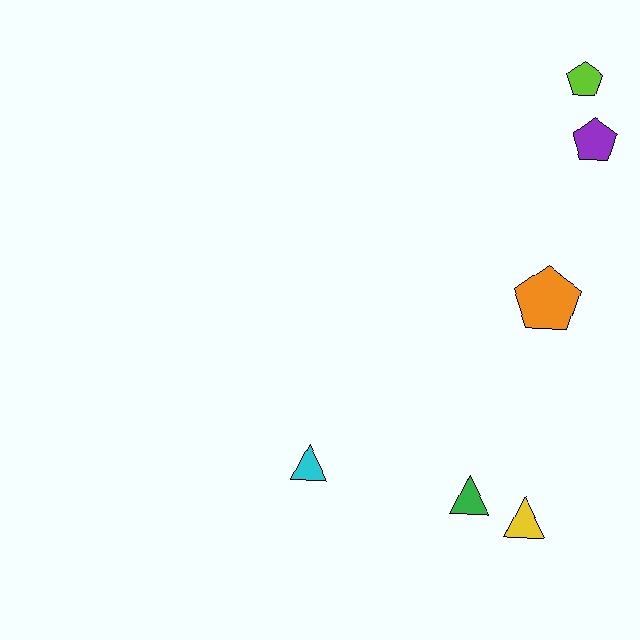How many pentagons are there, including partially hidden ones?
There are 3 pentagons.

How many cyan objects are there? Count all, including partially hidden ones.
There is 1 cyan object.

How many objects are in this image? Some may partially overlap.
There are 6 objects.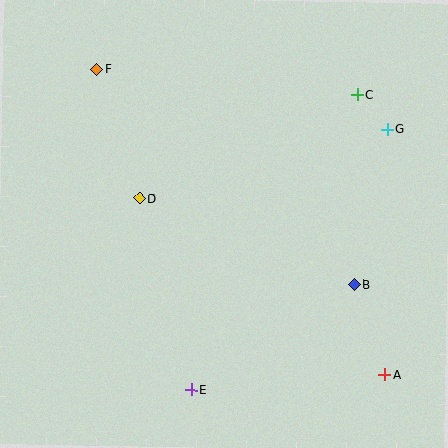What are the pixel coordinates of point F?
Point F is at (97, 69).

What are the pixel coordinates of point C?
Point C is at (358, 95).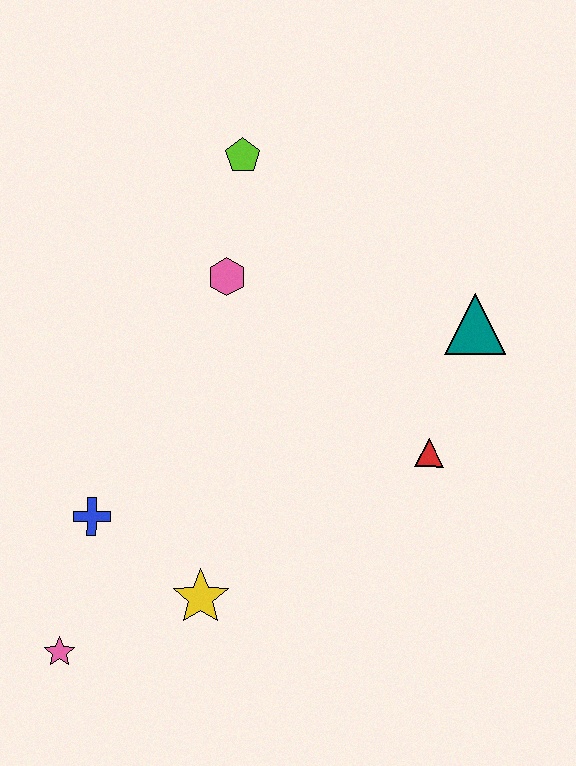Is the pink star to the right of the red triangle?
No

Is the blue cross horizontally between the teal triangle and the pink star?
Yes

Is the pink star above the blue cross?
No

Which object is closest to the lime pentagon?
The pink hexagon is closest to the lime pentagon.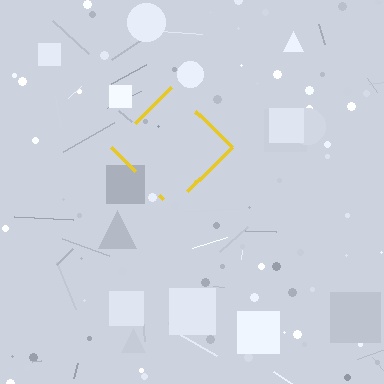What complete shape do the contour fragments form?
The contour fragments form a diamond.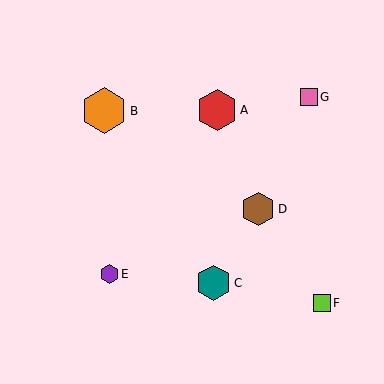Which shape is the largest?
The orange hexagon (labeled B) is the largest.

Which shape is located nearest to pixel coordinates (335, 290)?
The lime square (labeled F) at (322, 303) is nearest to that location.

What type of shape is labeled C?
Shape C is a teal hexagon.